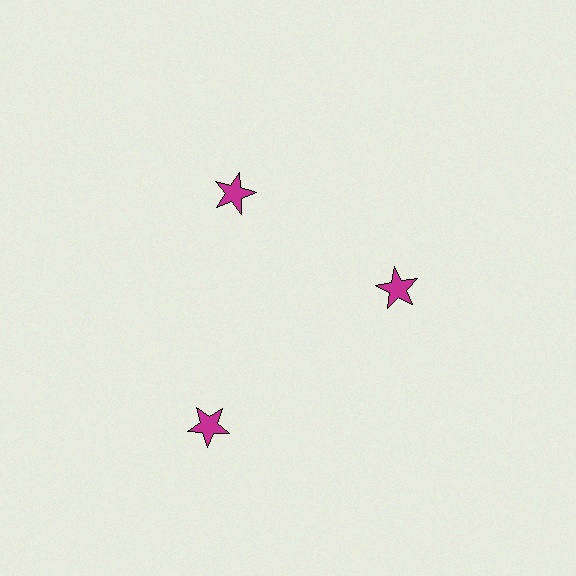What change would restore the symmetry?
The symmetry would be restored by moving it inward, back onto the ring so that all 3 stars sit at equal angles and equal distance from the center.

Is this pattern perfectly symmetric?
No. The 3 magenta stars are arranged in a ring, but one element near the 7 o'clock position is pushed outward from the center, breaking the 3-fold rotational symmetry.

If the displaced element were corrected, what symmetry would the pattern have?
It would have 3-fold rotational symmetry — the pattern would map onto itself every 120 degrees.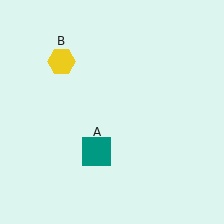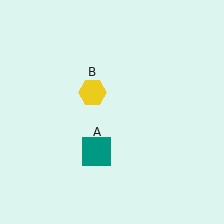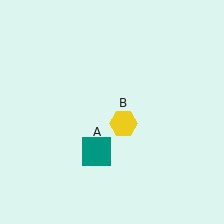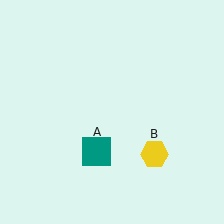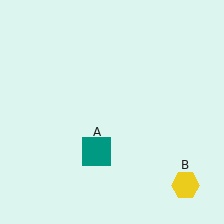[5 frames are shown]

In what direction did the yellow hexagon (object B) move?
The yellow hexagon (object B) moved down and to the right.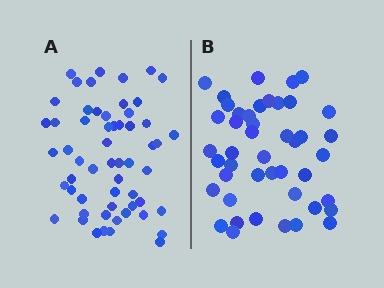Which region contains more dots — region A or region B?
Region A (the left region) has more dots.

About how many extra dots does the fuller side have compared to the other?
Region A has roughly 12 or so more dots than region B.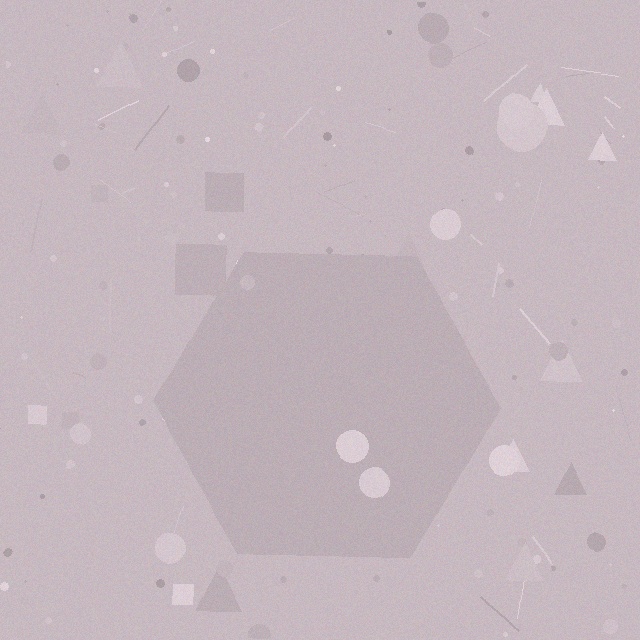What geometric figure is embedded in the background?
A hexagon is embedded in the background.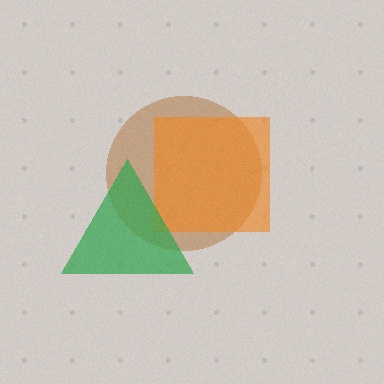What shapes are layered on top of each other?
The layered shapes are: a brown circle, an orange square, a green triangle.